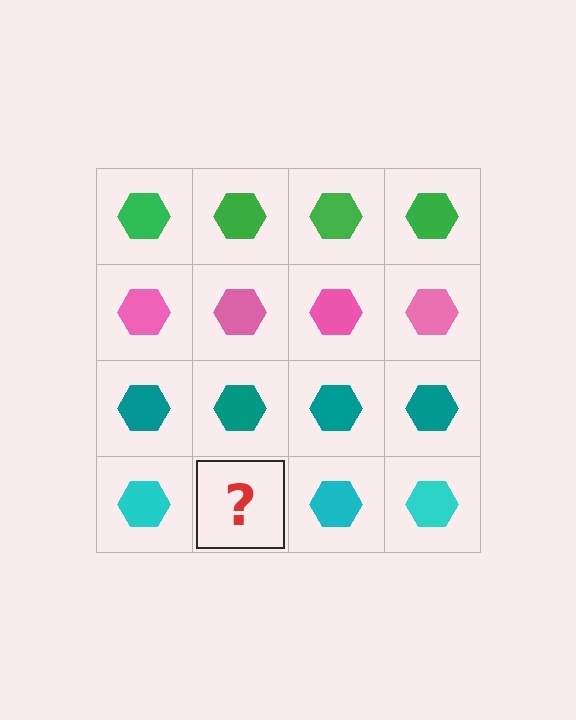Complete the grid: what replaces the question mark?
The question mark should be replaced with a cyan hexagon.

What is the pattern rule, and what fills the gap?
The rule is that each row has a consistent color. The gap should be filled with a cyan hexagon.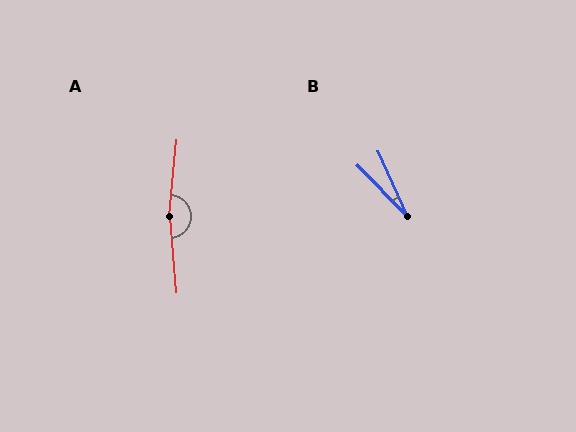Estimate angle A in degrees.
Approximately 170 degrees.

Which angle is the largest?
A, at approximately 170 degrees.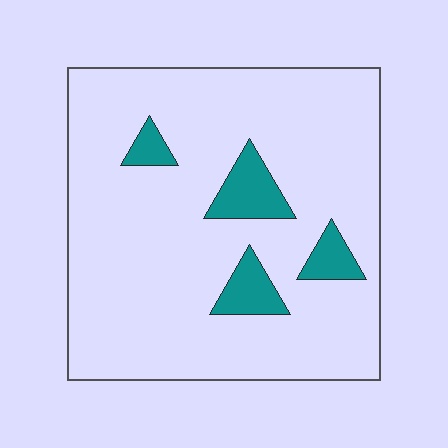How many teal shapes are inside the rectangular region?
4.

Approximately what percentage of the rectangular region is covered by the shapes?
Approximately 10%.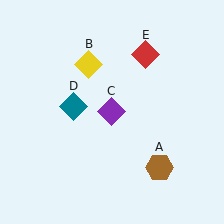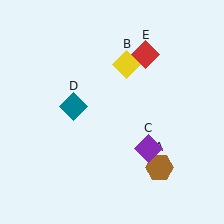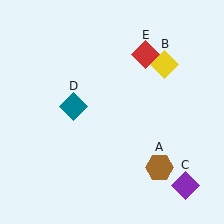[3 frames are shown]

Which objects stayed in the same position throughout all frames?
Brown hexagon (object A) and teal diamond (object D) and red diamond (object E) remained stationary.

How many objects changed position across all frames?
2 objects changed position: yellow diamond (object B), purple diamond (object C).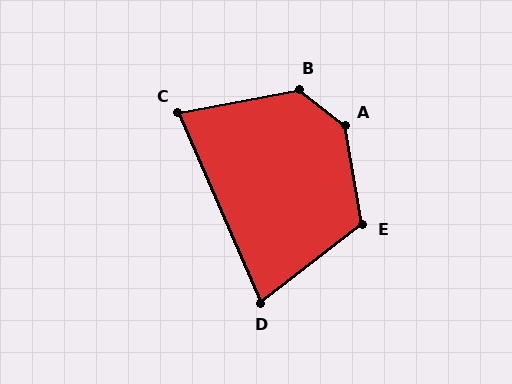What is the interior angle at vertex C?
Approximately 77 degrees (acute).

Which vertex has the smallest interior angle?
D, at approximately 76 degrees.